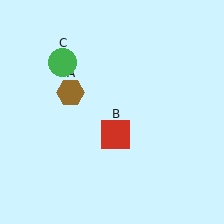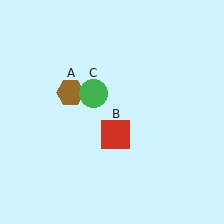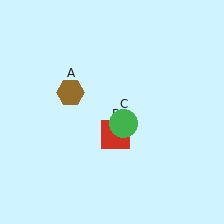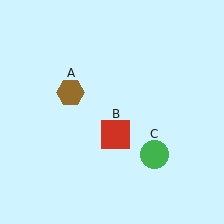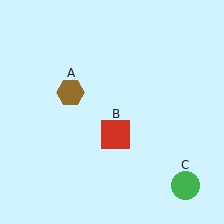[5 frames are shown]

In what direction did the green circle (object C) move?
The green circle (object C) moved down and to the right.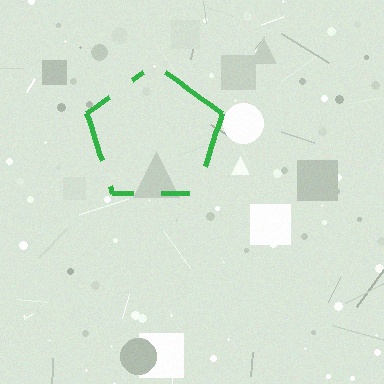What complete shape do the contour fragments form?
The contour fragments form a pentagon.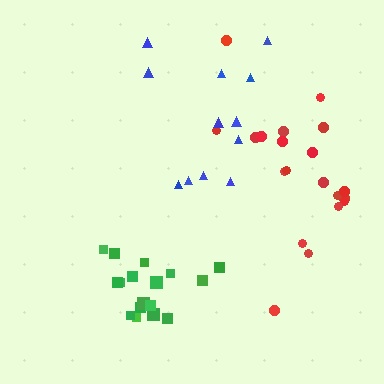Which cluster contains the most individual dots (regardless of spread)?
Red (20).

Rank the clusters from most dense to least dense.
green, red, blue.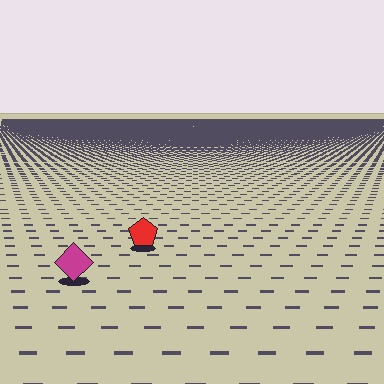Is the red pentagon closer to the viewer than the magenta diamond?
No. The magenta diamond is closer — you can tell from the texture gradient: the ground texture is coarser near it.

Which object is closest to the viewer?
The magenta diamond is closest. The texture marks near it are larger and more spread out.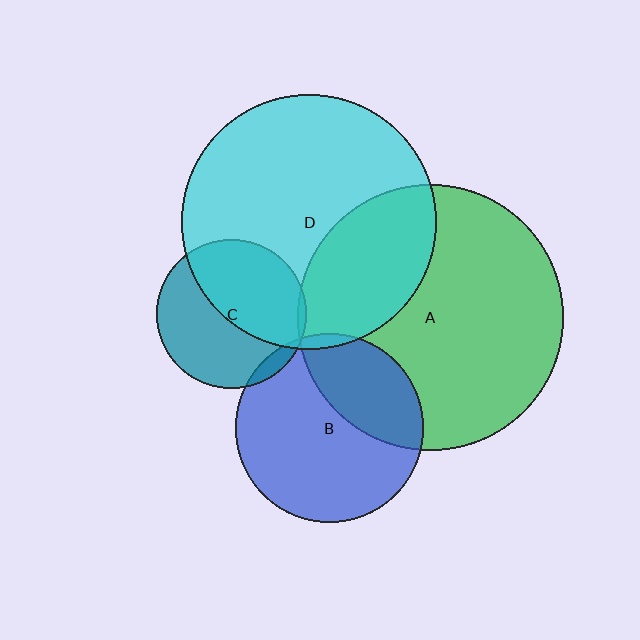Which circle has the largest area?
Circle A (green).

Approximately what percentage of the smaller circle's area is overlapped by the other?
Approximately 5%.